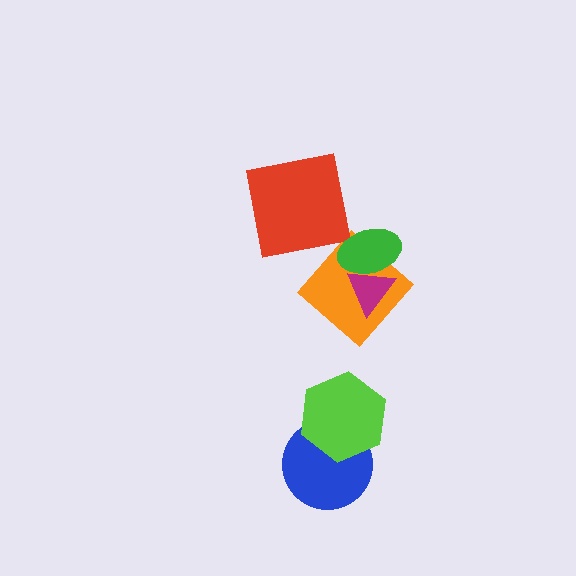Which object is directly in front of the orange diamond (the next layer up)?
The magenta triangle is directly in front of the orange diamond.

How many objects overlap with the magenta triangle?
2 objects overlap with the magenta triangle.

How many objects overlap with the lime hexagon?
1 object overlaps with the lime hexagon.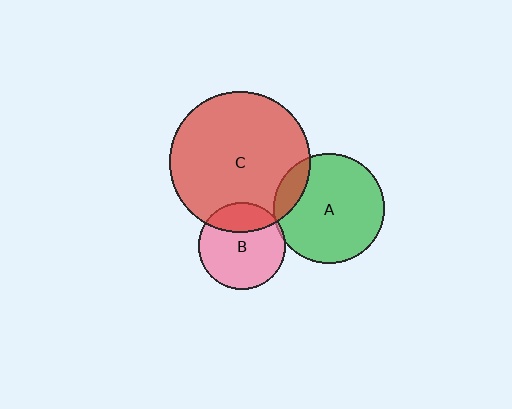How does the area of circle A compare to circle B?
Approximately 1.6 times.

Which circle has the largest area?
Circle C (red).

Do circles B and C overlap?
Yes.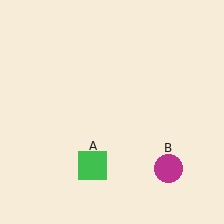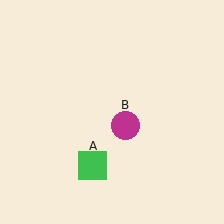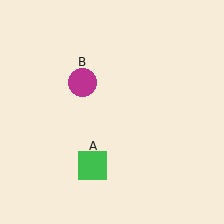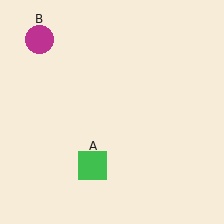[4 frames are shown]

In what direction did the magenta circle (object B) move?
The magenta circle (object B) moved up and to the left.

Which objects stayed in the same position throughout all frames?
Green square (object A) remained stationary.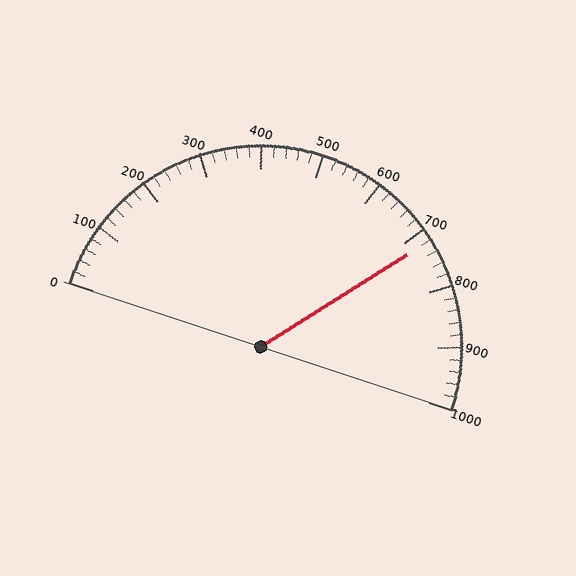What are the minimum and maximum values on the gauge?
The gauge ranges from 0 to 1000.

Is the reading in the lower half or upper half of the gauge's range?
The reading is in the upper half of the range (0 to 1000).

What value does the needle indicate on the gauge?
The needle indicates approximately 720.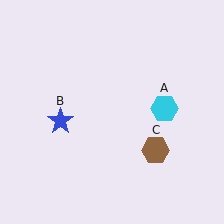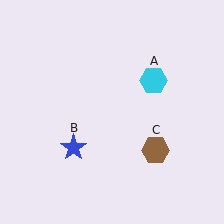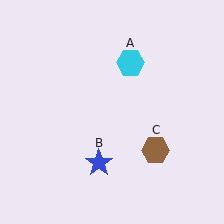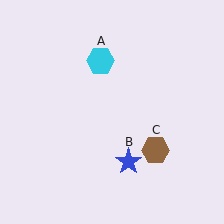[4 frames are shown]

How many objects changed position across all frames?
2 objects changed position: cyan hexagon (object A), blue star (object B).